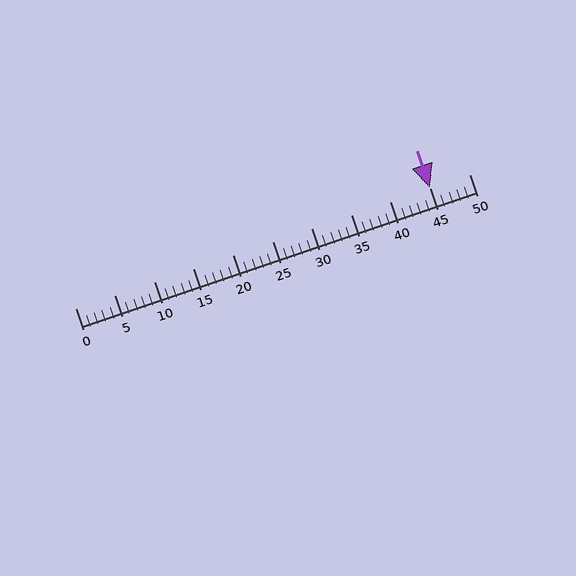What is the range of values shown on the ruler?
The ruler shows values from 0 to 50.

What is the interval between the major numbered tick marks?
The major tick marks are spaced 5 units apart.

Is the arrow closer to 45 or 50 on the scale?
The arrow is closer to 45.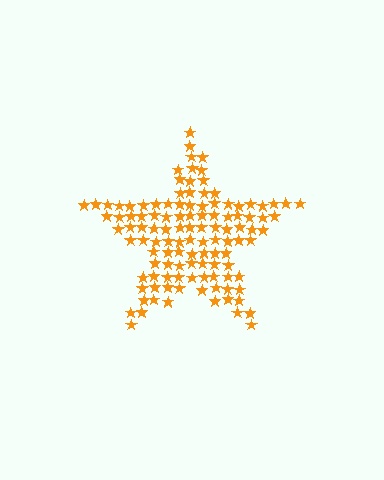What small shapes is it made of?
It is made of small stars.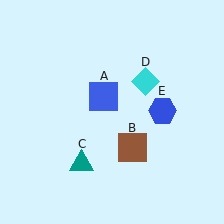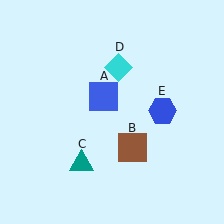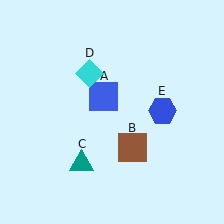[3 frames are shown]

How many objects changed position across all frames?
1 object changed position: cyan diamond (object D).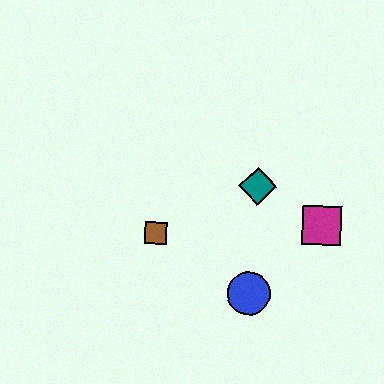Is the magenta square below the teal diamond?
Yes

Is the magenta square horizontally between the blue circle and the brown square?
No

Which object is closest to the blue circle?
The magenta square is closest to the blue circle.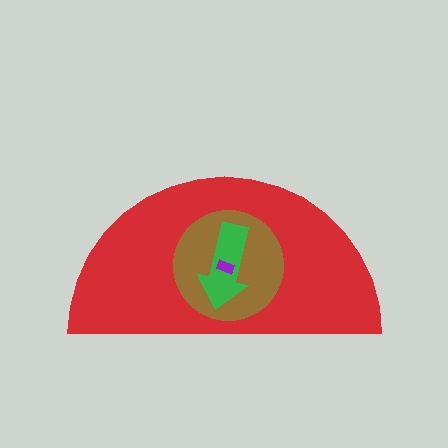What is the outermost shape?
The red semicircle.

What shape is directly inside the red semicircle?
The brown circle.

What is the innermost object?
The purple rectangle.